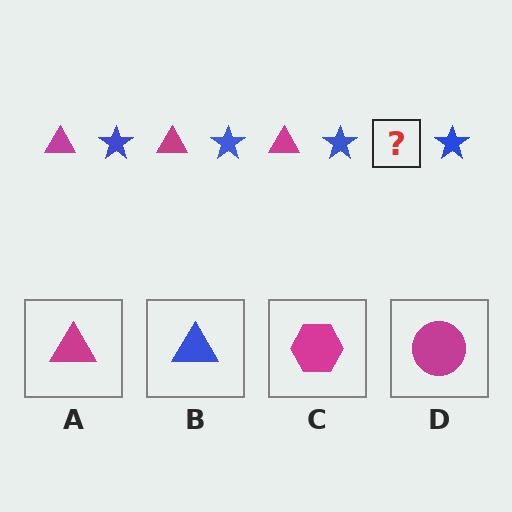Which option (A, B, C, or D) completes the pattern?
A.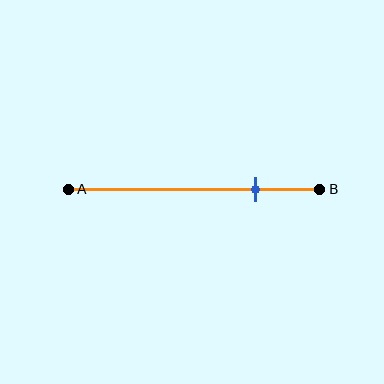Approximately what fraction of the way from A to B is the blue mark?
The blue mark is approximately 75% of the way from A to B.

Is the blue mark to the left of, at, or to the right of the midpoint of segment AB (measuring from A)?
The blue mark is to the right of the midpoint of segment AB.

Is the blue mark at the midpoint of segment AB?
No, the mark is at about 75% from A, not at the 50% midpoint.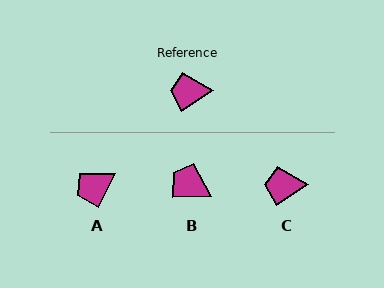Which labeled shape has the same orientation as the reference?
C.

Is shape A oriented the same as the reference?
No, it is off by about 30 degrees.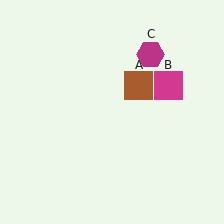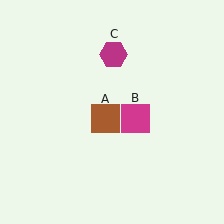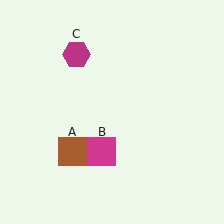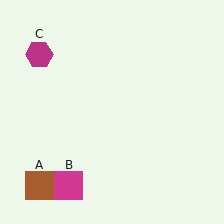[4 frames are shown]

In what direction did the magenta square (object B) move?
The magenta square (object B) moved down and to the left.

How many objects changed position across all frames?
3 objects changed position: brown square (object A), magenta square (object B), magenta hexagon (object C).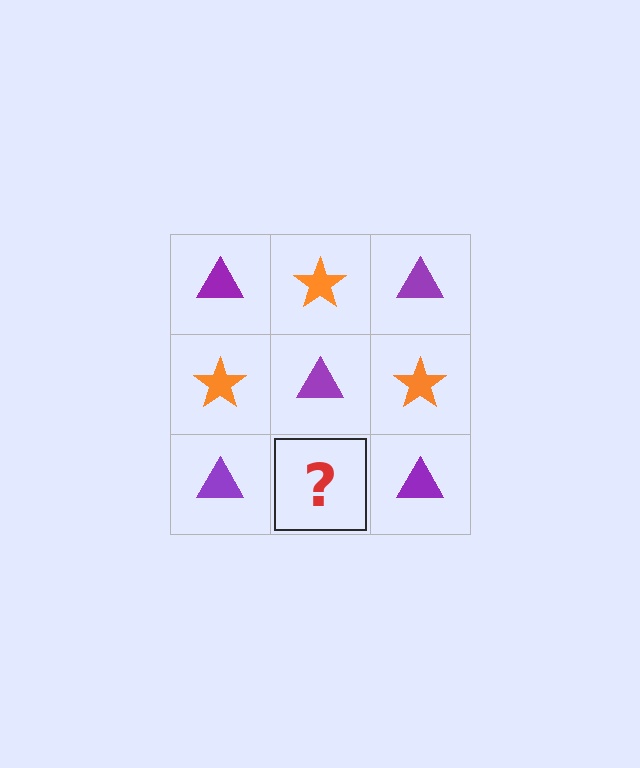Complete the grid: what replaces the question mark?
The question mark should be replaced with an orange star.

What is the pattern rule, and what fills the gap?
The rule is that it alternates purple triangle and orange star in a checkerboard pattern. The gap should be filled with an orange star.